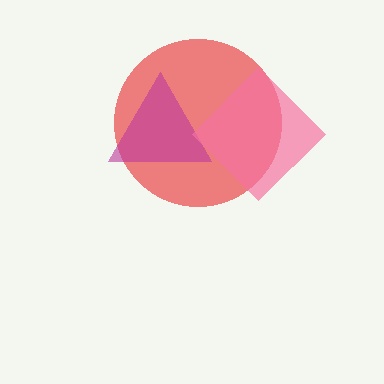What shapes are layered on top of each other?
The layered shapes are: a red circle, a magenta triangle, a pink diamond.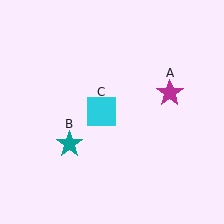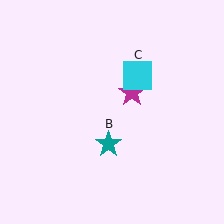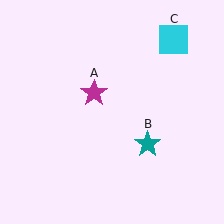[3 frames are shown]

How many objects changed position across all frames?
3 objects changed position: magenta star (object A), teal star (object B), cyan square (object C).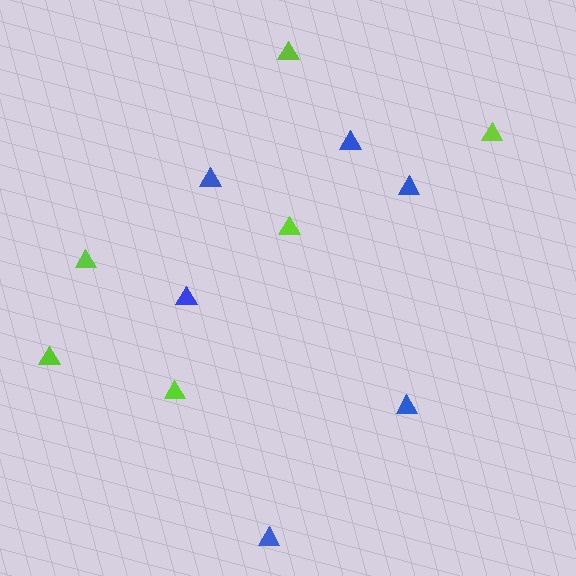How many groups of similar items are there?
There are 2 groups: one group of lime triangles (6) and one group of blue triangles (6).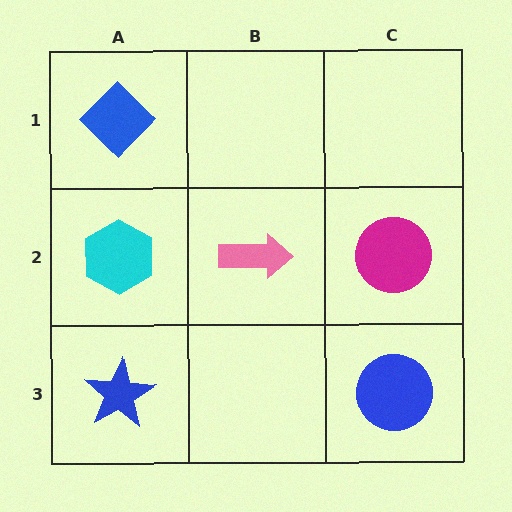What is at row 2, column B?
A pink arrow.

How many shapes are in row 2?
3 shapes.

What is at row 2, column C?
A magenta circle.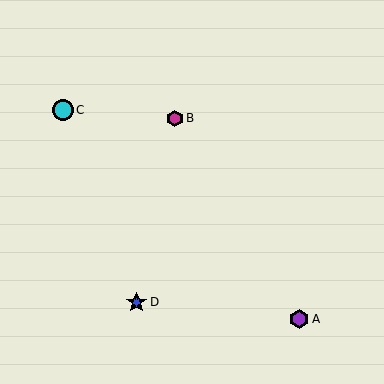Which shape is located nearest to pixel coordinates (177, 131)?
The magenta hexagon (labeled B) at (175, 118) is nearest to that location.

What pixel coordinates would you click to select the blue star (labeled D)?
Click at (136, 302) to select the blue star D.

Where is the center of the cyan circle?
The center of the cyan circle is at (63, 110).